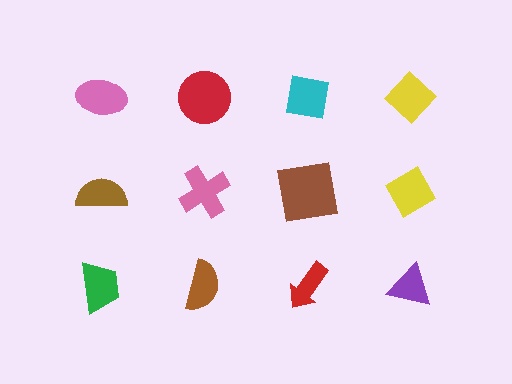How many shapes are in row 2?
4 shapes.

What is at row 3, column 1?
A green trapezoid.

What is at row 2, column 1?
A brown semicircle.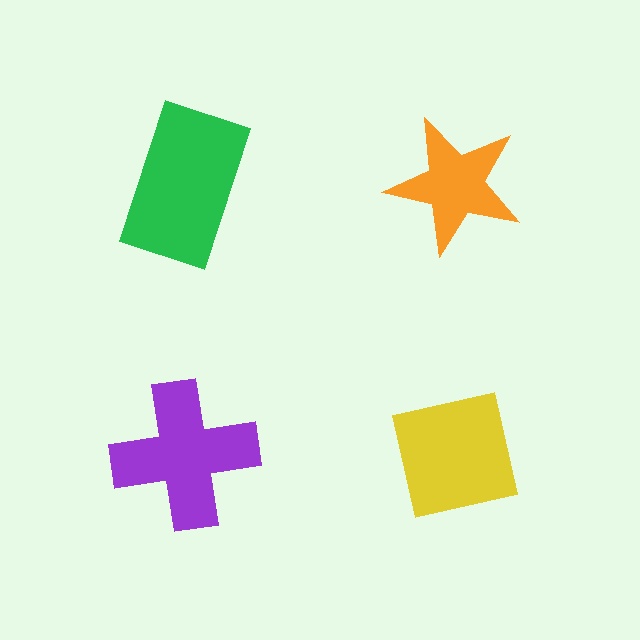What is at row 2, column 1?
A purple cross.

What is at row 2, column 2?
A yellow square.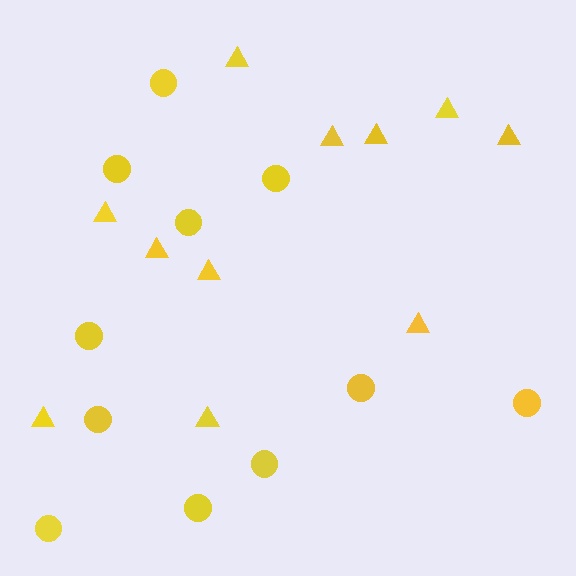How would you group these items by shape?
There are 2 groups: one group of triangles (11) and one group of circles (11).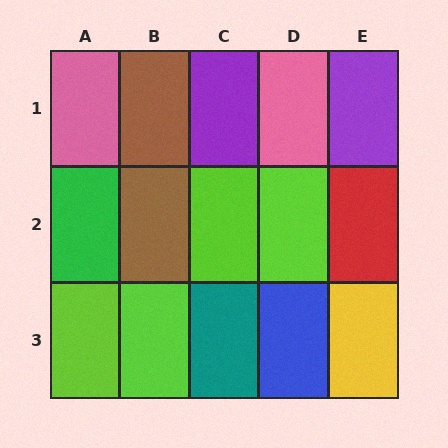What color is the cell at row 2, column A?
Green.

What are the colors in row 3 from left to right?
Lime, lime, teal, blue, yellow.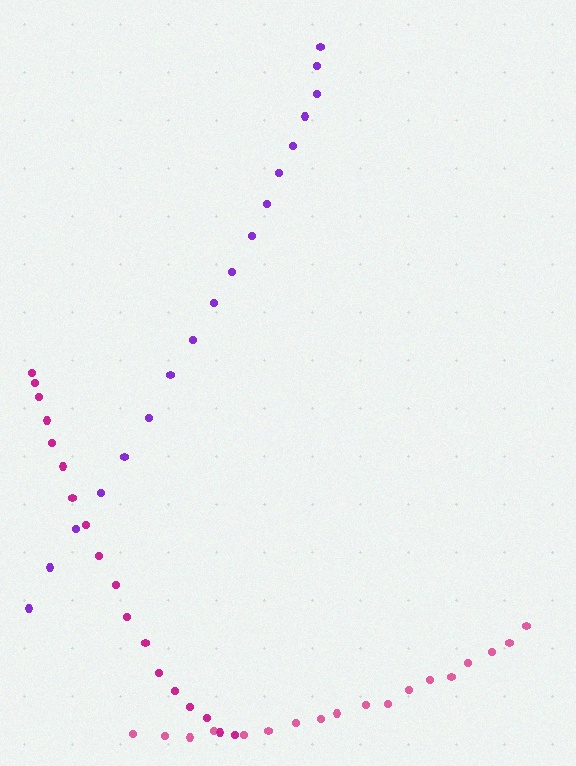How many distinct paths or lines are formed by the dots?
There are 3 distinct paths.